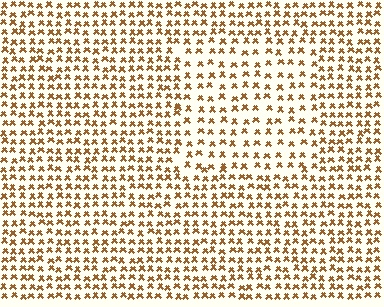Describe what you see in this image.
The image contains small brown elements arranged at two different densities. A rectangle-shaped region is visible where the elements are less densely packed than the surrounding area.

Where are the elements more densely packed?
The elements are more densely packed outside the rectangle boundary.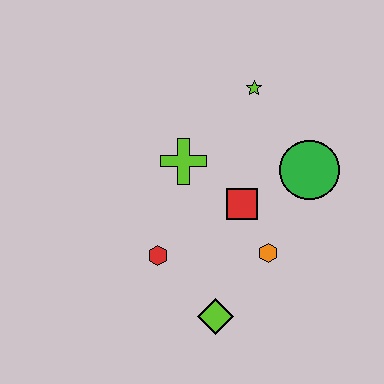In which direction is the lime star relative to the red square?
The lime star is above the red square.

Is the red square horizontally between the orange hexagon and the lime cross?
Yes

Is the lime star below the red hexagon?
No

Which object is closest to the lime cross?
The red square is closest to the lime cross.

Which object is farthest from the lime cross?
The lime diamond is farthest from the lime cross.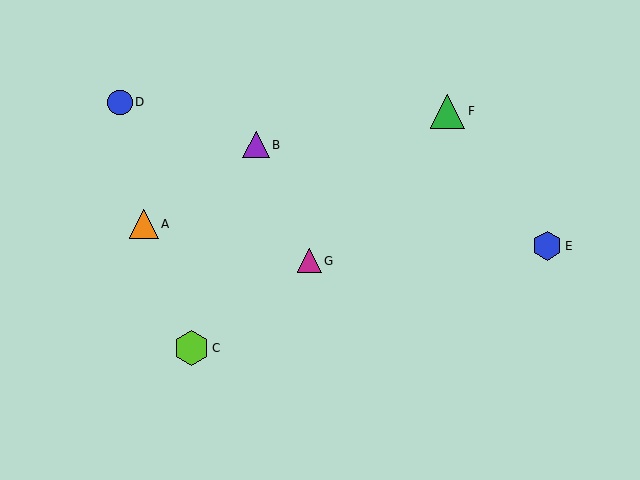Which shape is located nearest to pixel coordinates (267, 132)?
The purple triangle (labeled B) at (256, 145) is nearest to that location.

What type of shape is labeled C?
Shape C is a lime hexagon.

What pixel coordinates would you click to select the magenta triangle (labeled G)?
Click at (309, 261) to select the magenta triangle G.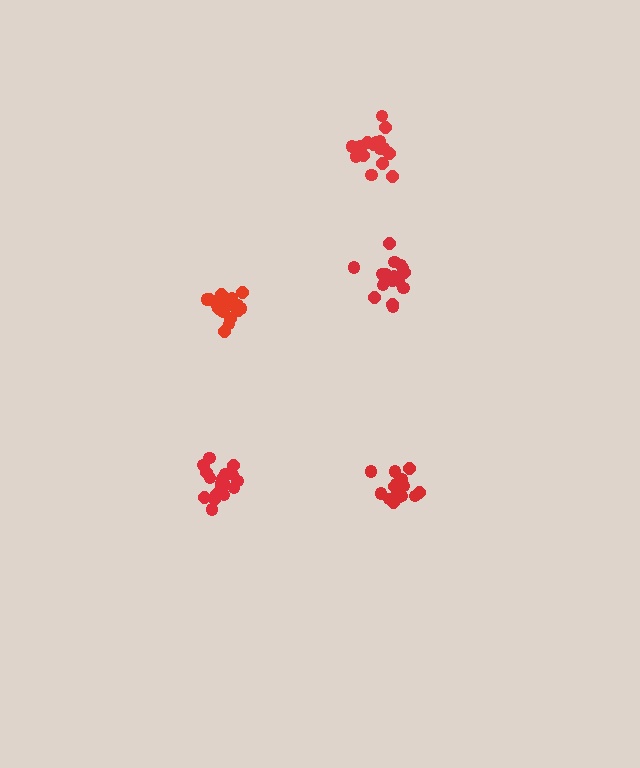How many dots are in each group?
Group 1: 16 dots, Group 2: 19 dots, Group 3: 18 dots, Group 4: 17 dots, Group 5: 19 dots (89 total).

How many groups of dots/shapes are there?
There are 5 groups.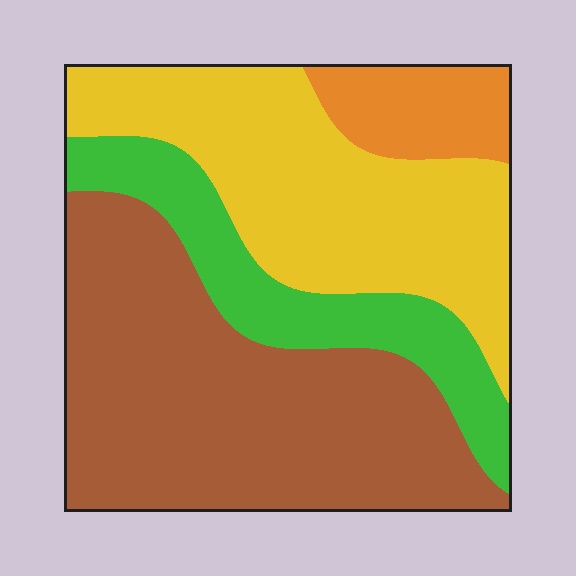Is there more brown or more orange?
Brown.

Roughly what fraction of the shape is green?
Green covers 17% of the shape.